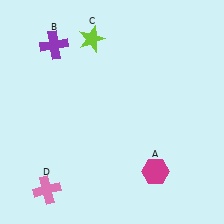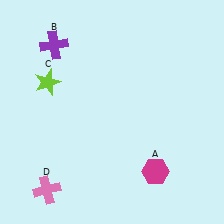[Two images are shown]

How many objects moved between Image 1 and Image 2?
1 object moved between the two images.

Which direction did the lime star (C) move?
The lime star (C) moved left.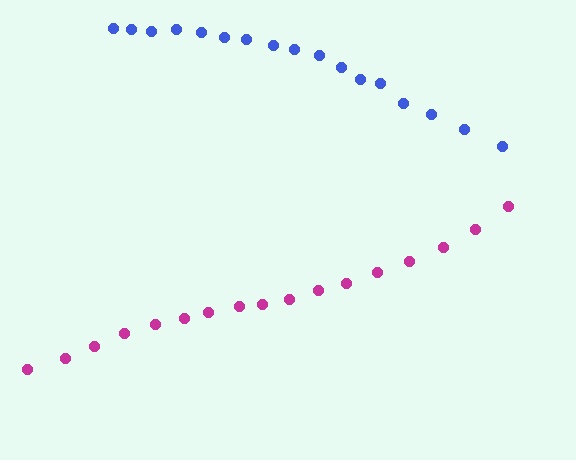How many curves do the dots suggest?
There are 2 distinct paths.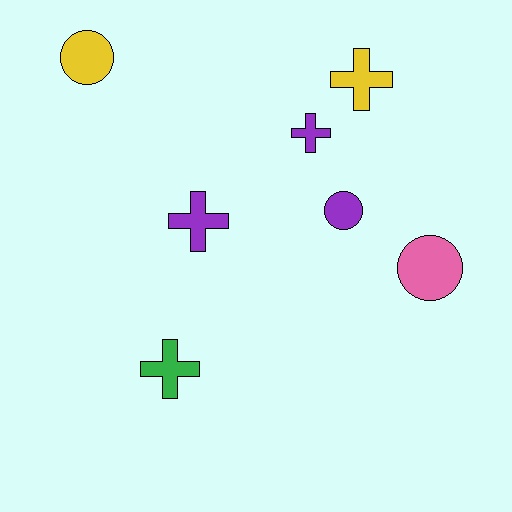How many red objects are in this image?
There are no red objects.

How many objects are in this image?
There are 7 objects.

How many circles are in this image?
There are 3 circles.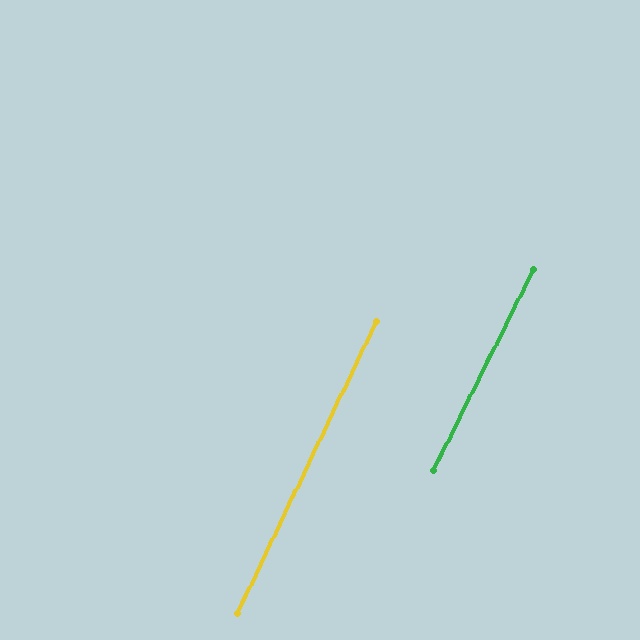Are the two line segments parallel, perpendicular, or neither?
Parallel — their directions differ by only 1.1°.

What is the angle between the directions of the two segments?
Approximately 1 degree.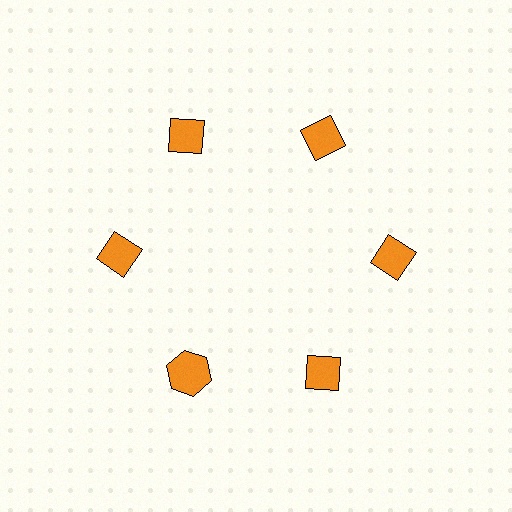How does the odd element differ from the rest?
It has a different shape: hexagon instead of diamond.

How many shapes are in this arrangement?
There are 6 shapes arranged in a ring pattern.